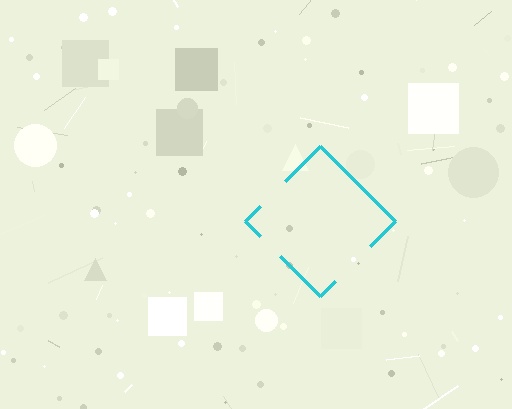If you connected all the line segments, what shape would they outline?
They would outline a diamond.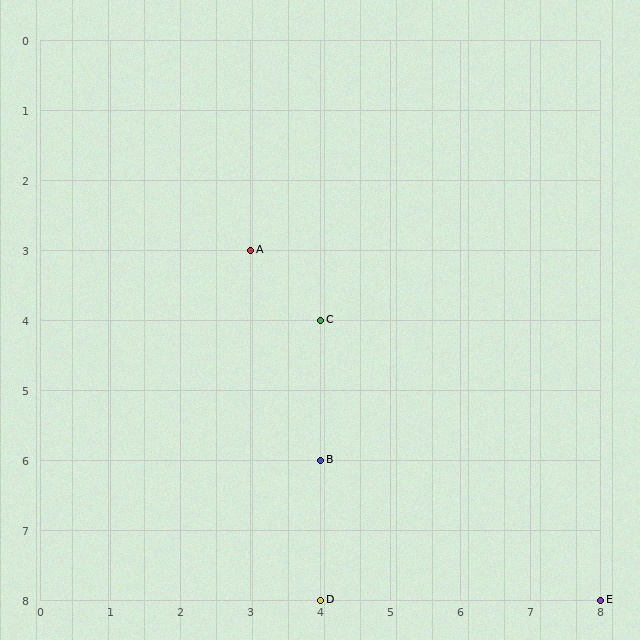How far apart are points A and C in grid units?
Points A and C are 1 column and 1 row apart (about 1.4 grid units diagonally).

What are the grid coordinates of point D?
Point D is at grid coordinates (4, 8).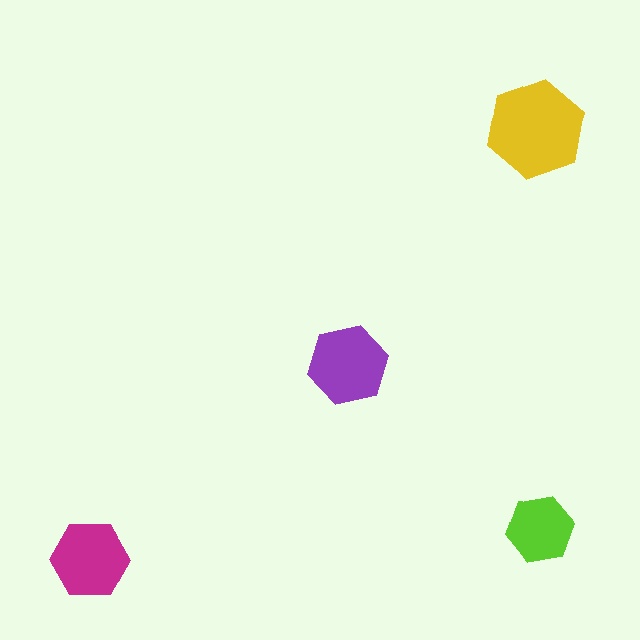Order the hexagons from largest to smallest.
the yellow one, the purple one, the magenta one, the lime one.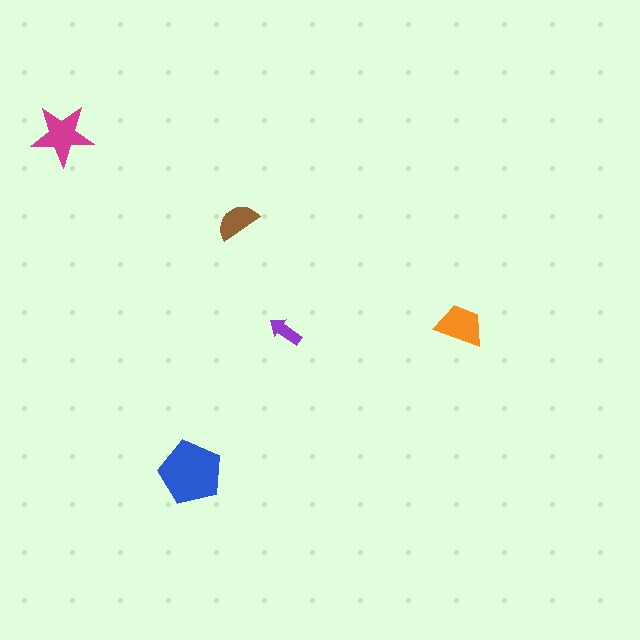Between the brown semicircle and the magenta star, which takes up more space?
The magenta star.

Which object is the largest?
The blue pentagon.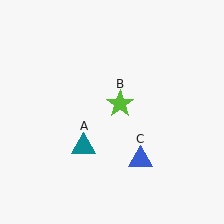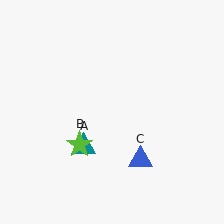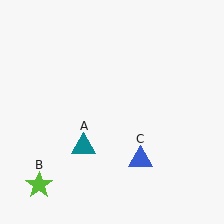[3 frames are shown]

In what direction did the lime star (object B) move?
The lime star (object B) moved down and to the left.